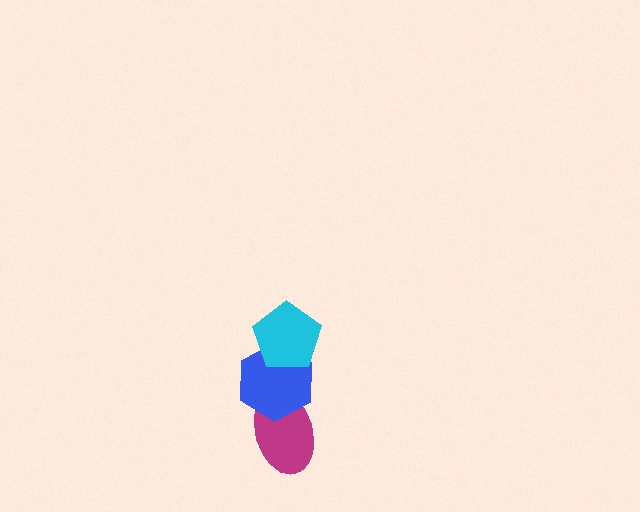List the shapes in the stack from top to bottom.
From top to bottom: the cyan pentagon, the blue hexagon, the magenta ellipse.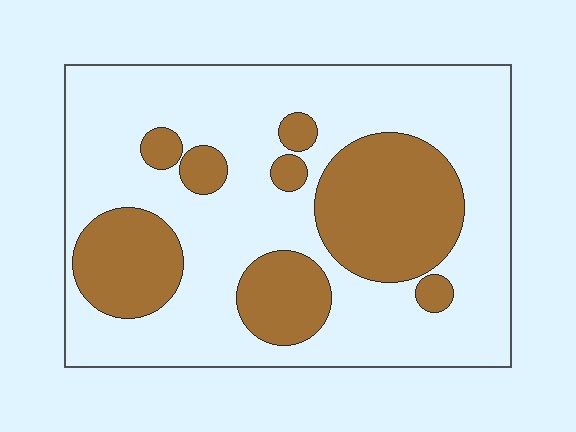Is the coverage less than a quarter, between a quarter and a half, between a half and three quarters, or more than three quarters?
Between a quarter and a half.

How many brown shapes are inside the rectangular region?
8.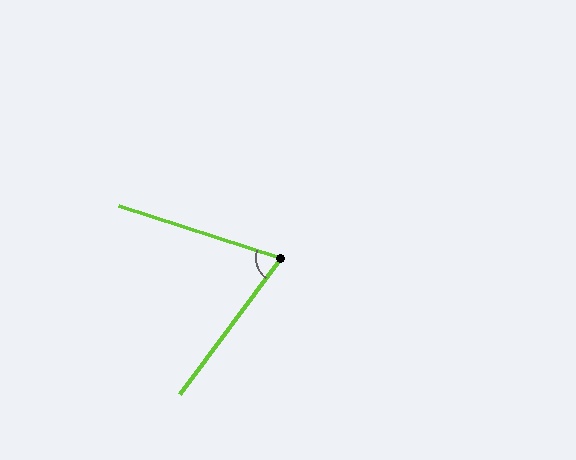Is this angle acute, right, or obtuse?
It is acute.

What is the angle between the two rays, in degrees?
Approximately 71 degrees.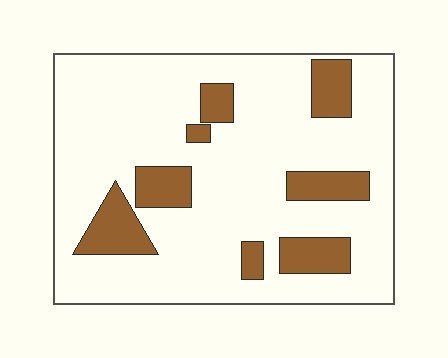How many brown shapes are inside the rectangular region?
8.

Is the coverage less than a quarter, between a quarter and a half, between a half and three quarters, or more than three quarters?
Less than a quarter.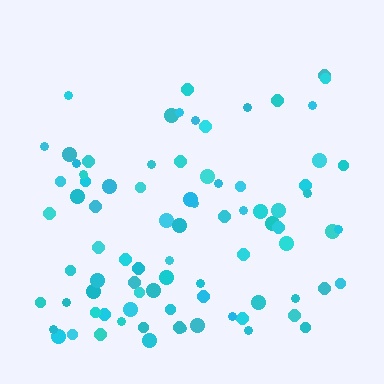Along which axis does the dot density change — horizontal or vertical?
Vertical.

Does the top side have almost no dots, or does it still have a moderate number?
Still a moderate number, just noticeably fewer than the bottom.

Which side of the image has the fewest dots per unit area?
The top.